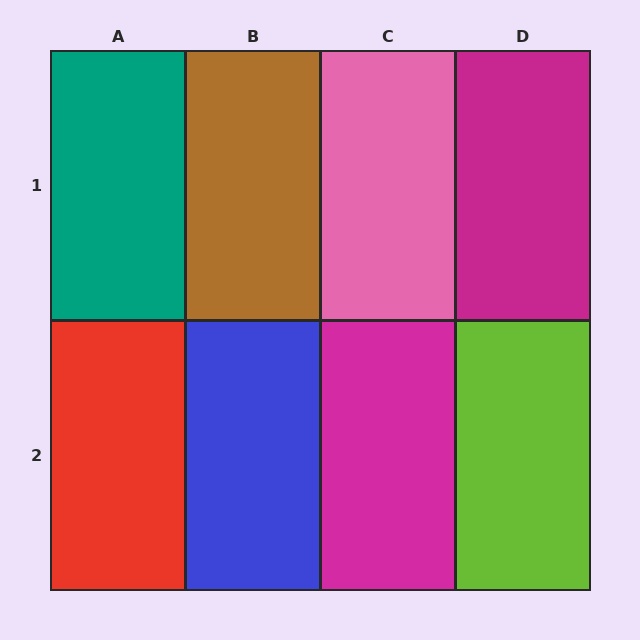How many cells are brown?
1 cell is brown.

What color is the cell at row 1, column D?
Magenta.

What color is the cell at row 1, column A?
Teal.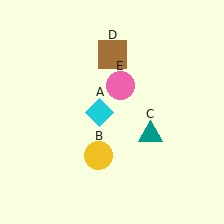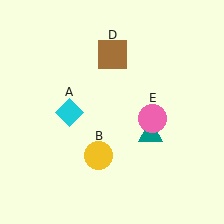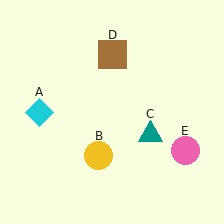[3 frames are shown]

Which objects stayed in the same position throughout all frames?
Yellow circle (object B) and teal triangle (object C) and brown square (object D) remained stationary.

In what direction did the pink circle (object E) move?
The pink circle (object E) moved down and to the right.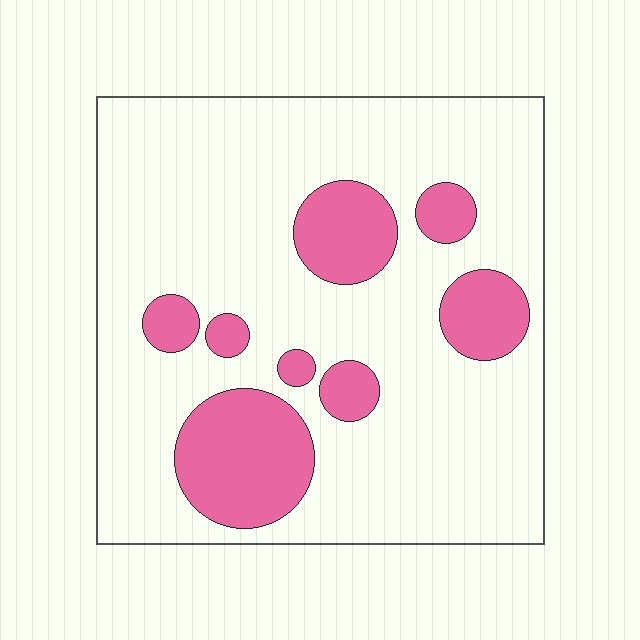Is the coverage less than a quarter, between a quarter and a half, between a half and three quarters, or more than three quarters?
Less than a quarter.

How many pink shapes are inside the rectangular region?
8.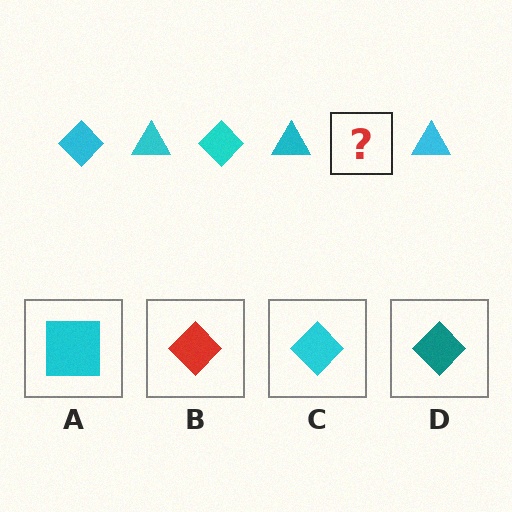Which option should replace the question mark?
Option C.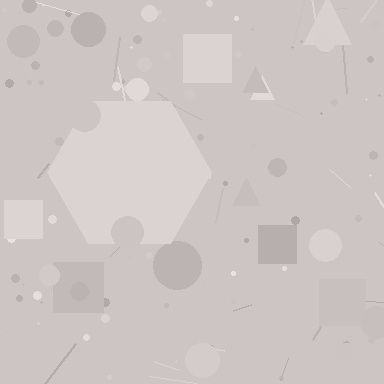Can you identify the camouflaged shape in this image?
The camouflaged shape is a hexagon.